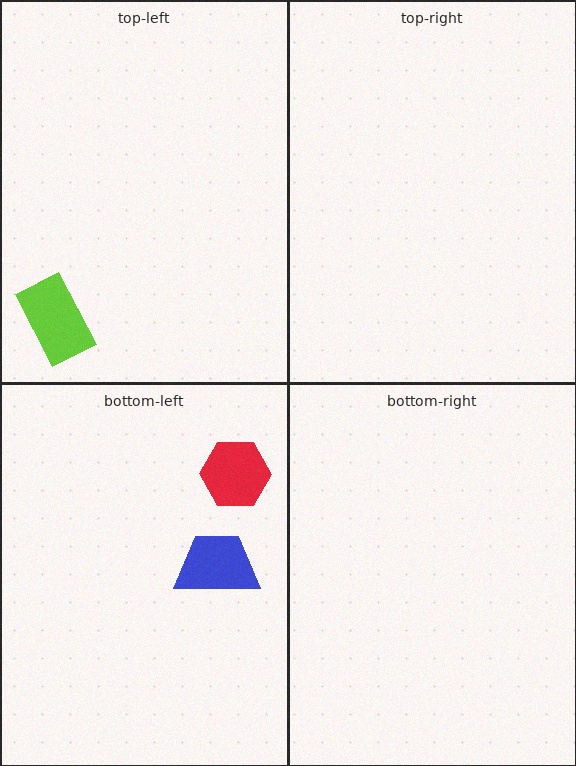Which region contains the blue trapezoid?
The bottom-left region.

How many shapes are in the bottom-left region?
2.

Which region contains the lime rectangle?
The top-left region.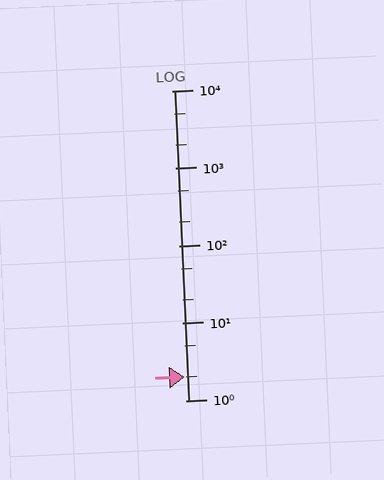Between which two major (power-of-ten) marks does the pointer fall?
The pointer is between 1 and 10.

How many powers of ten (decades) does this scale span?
The scale spans 4 decades, from 1 to 10000.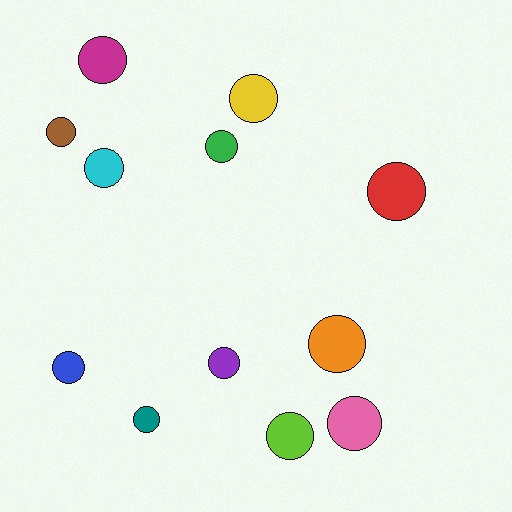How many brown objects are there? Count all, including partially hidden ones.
There is 1 brown object.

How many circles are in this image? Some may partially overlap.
There are 12 circles.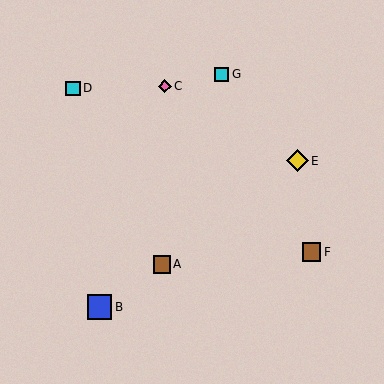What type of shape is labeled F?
Shape F is a brown square.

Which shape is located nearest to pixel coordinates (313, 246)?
The brown square (labeled F) at (311, 252) is nearest to that location.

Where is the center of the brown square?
The center of the brown square is at (162, 264).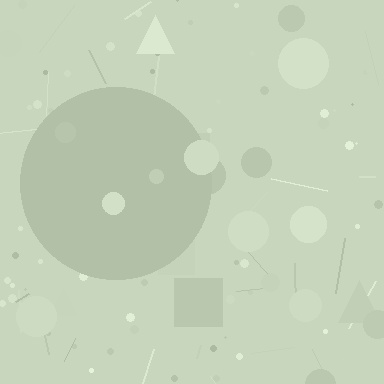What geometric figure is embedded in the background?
A circle is embedded in the background.